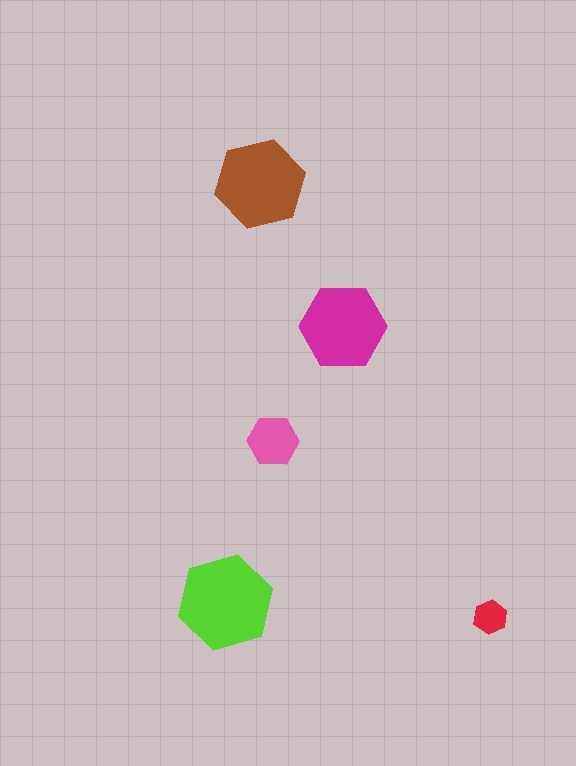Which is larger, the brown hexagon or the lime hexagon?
The lime one.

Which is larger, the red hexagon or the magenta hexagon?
The magenta one.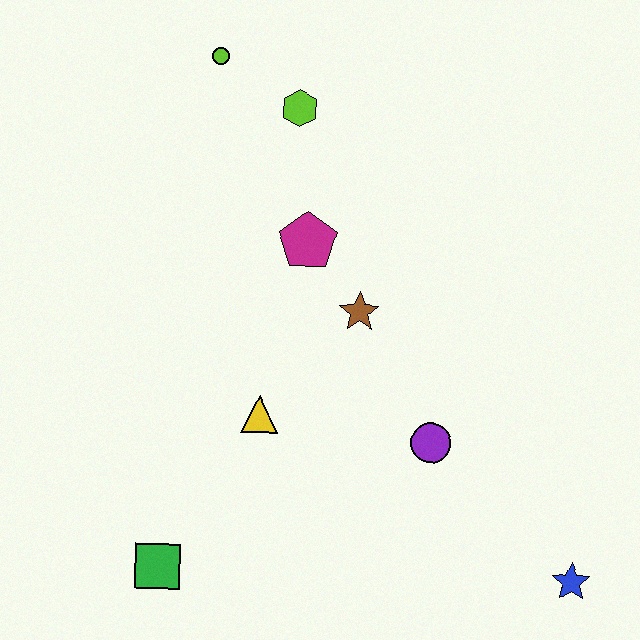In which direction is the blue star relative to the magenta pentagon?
The blue star is below the magenta pentagon.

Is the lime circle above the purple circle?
Yes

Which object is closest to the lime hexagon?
The lime circle is closest to the lime hexagon.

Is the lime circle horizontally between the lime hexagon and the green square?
Yes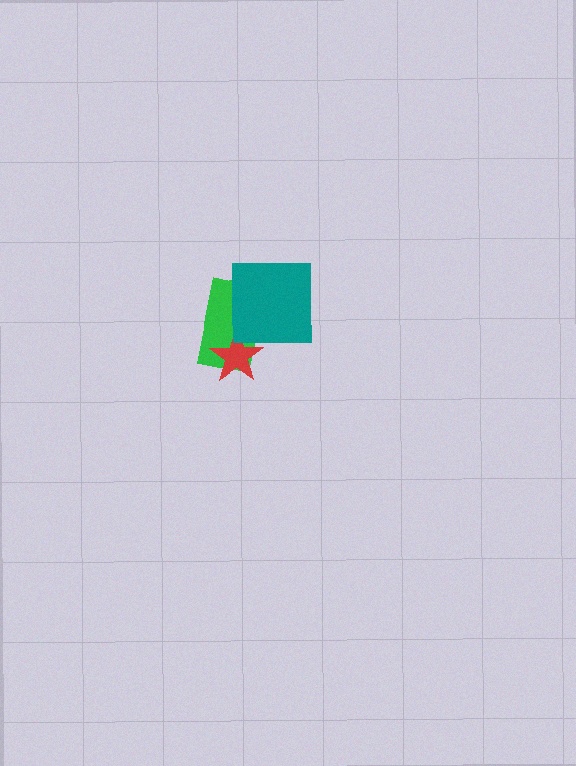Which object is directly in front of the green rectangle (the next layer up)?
The red star is directly in front of the green rectangle.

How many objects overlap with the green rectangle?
2 objects overlap with the green rectangle.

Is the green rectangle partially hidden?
Yes, it is partially covered by another shape.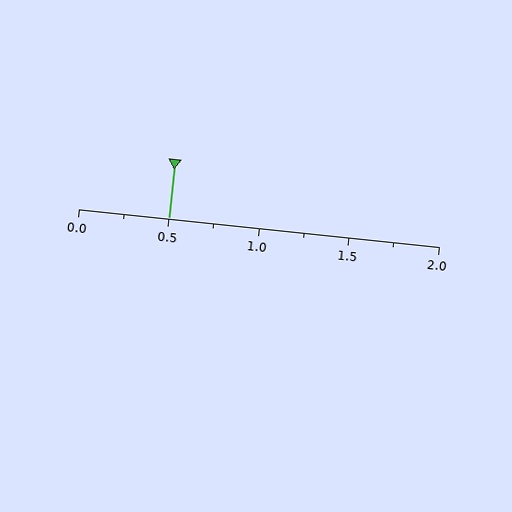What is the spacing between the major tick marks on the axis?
The major ticks are spaced 0.5 apart.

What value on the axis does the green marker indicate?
The marker indicates approximately 0.5.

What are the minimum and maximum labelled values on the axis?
The axis runs from 0.0 to 2.0.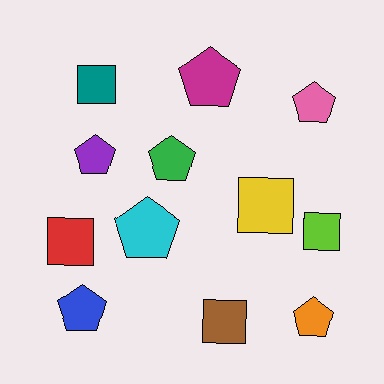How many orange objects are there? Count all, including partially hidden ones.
There is 1 orange object.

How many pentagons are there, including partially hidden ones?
There are 7 pentagons.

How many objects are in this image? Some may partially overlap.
There are 12 objects.